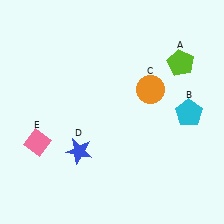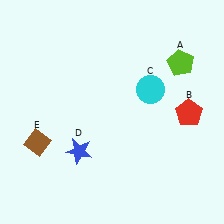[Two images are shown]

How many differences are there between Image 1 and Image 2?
There are 3 differences between the two images.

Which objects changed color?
B changed from cyan to red. C changed from orange to cyan. E changed from pink to brown.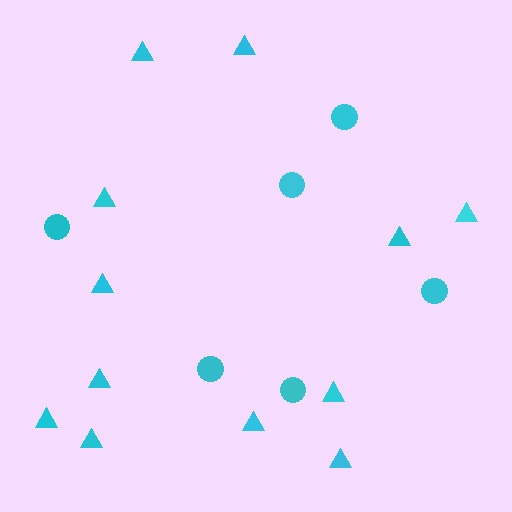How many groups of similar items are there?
There are 2 groups: one group of triangles (12) and one group of circles (6).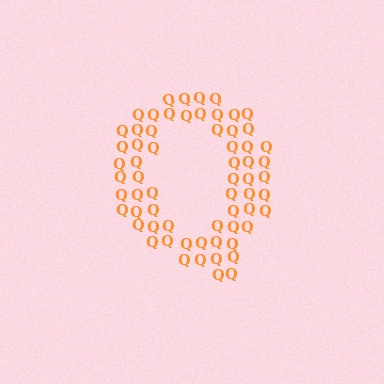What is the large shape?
The large shape is the letter Q.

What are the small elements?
The small elements are letter Q's.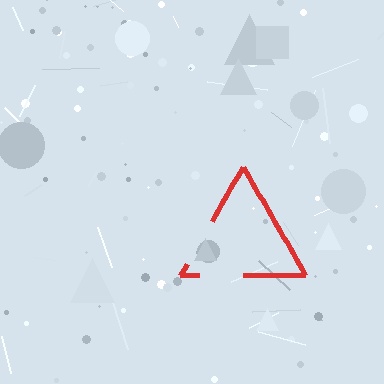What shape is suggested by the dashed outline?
The dashed outline suggests a triangle.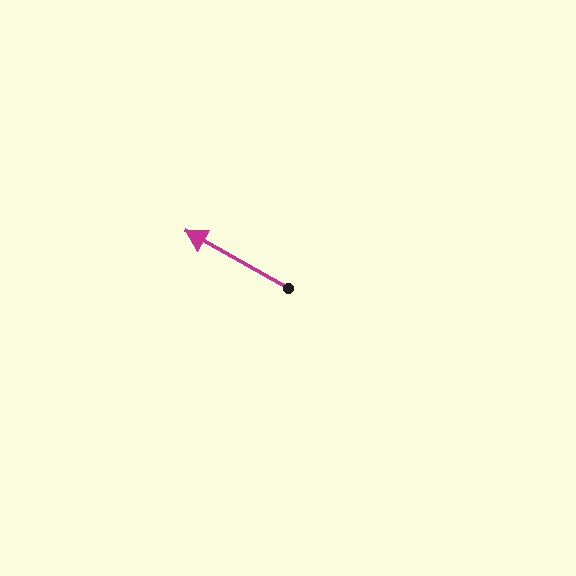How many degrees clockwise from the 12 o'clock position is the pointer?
Approximately 299 degrees.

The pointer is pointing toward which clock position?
Roughly 10 o'clock.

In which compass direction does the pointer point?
Northwest.